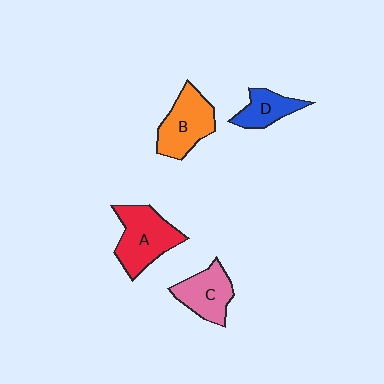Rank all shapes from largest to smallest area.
From largest to smallest: A (red), B (orange), C (pink), D (blue).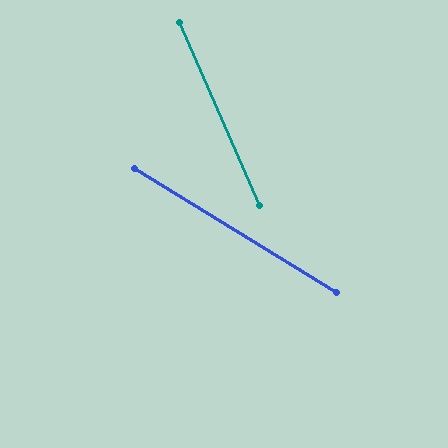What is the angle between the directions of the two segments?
Approximately 35 degrees.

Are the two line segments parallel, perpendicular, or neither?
Neither parallel nor perpendicular — they differ by about 35°.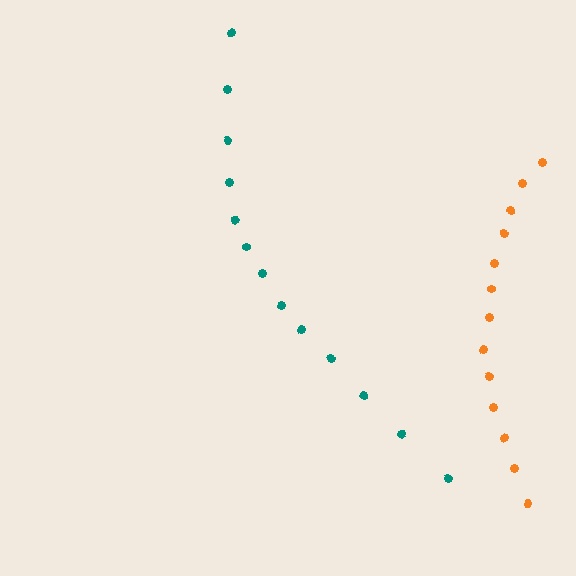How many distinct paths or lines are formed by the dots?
There are 2 distinct paths.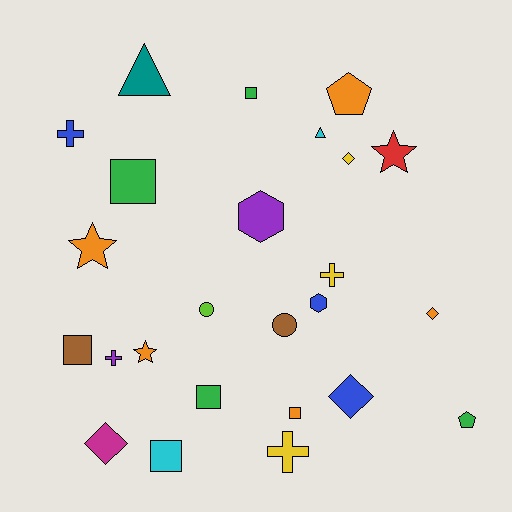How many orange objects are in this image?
There are 5 orange objects.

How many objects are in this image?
There are 25 objects.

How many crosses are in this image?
There are 4 crosses.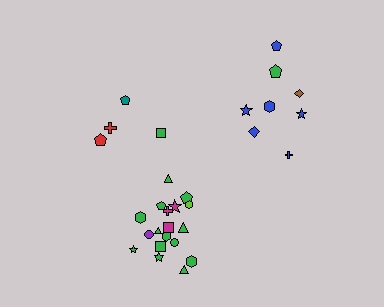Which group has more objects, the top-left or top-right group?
The top-right group.